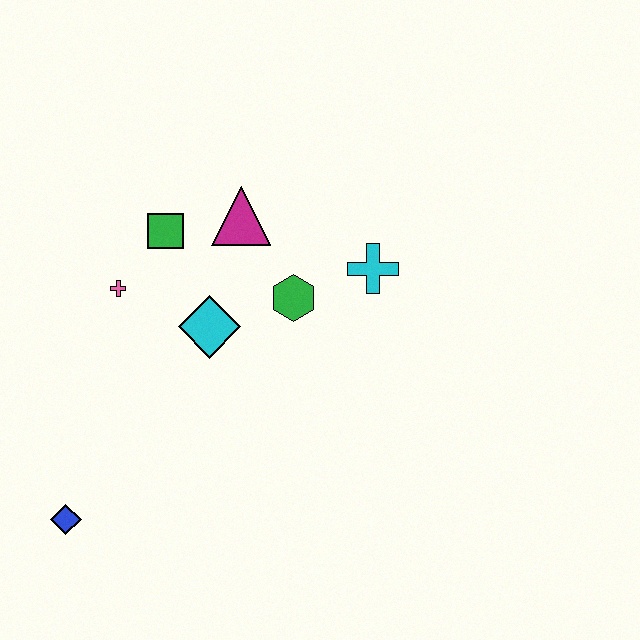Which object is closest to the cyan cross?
The green hexagon is closest to the cyan cross.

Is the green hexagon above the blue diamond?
Yes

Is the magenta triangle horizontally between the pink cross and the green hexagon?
Yes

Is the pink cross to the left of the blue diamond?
No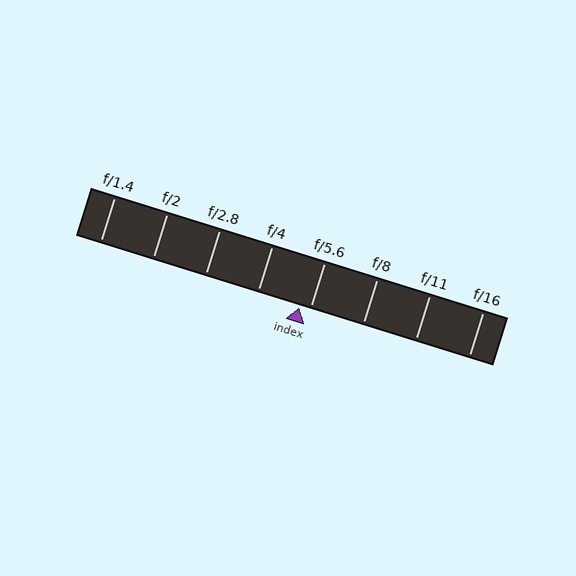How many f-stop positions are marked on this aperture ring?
There are 8 f-stop positions marked.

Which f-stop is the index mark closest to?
The index mark is closest to f/5.6.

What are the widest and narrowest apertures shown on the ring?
The widest aperture shown is f/1.4 and the narrowest is f/16.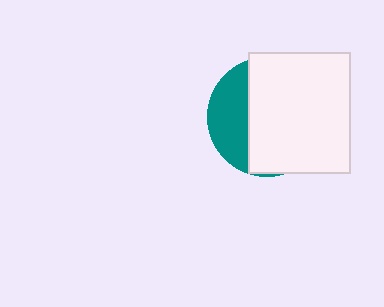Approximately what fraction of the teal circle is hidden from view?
Roughly 70% of the teal circle is hidden behind the white rectangle.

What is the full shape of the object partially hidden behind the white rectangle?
The partially hidden object is a teal circle.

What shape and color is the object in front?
The object in front is a white rectangle.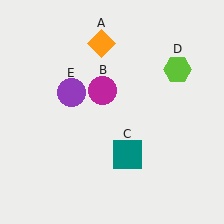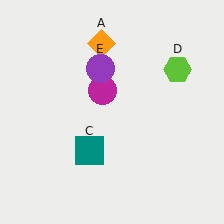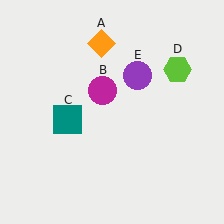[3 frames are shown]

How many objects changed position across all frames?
2 objects changed position: teal square (object C), purple circle (object E).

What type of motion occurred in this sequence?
The teal square (object C), purple circle (object E) rotated clockwise around the center of the scene.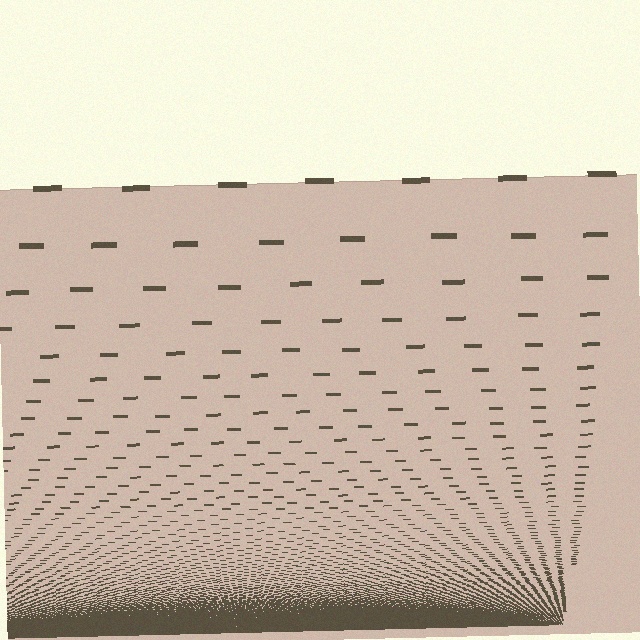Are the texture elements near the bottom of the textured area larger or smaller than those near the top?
Smaller. The gradient is inverted — elements near the bottom are smaller and denser.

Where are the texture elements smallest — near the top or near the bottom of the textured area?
Near the bottom.